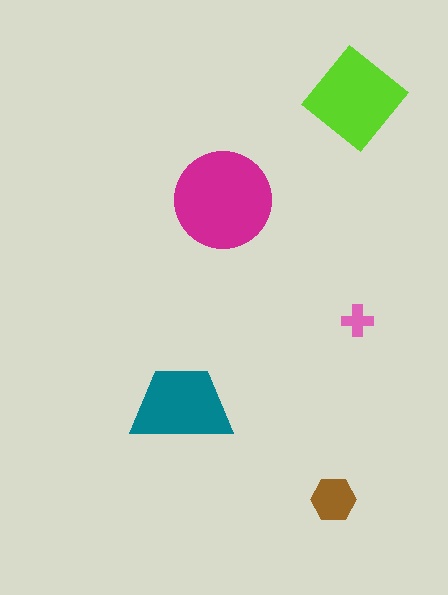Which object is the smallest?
The pink cross.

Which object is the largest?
The magenta circle.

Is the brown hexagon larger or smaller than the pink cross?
Larger.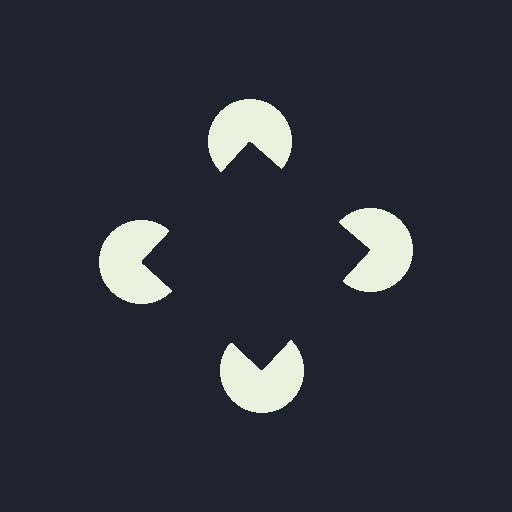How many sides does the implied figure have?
4 sides.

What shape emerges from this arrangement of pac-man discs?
An illusory square — its edges are inferred from the aligned wedge cuts in the pac-man discs, not physically drawn.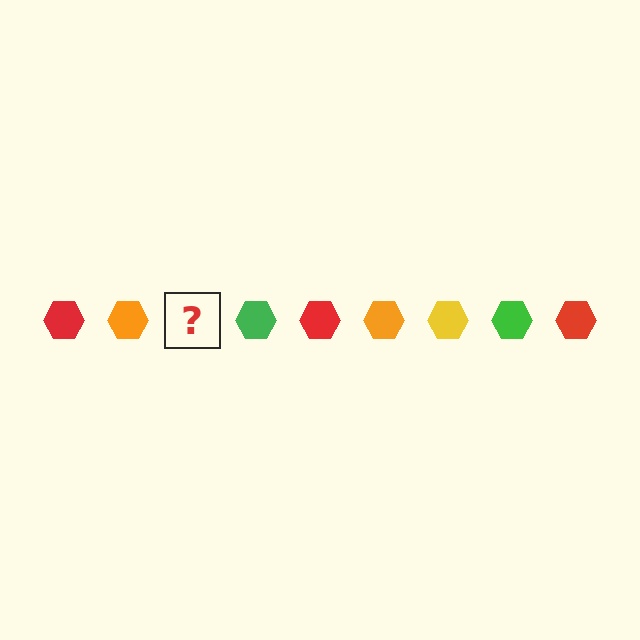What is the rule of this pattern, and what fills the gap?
The rule is that the pattern cycles through red, orange, yellow, green hexagons. The gap should be filled with a yellow hexagon.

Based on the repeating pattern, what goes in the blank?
The blank should be a yellow hexagon.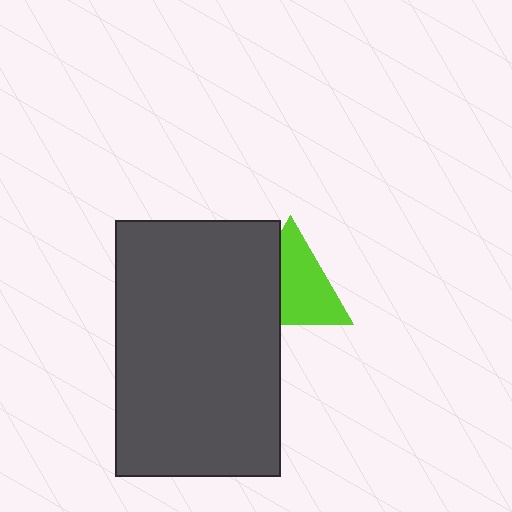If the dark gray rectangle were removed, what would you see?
You would see the complete lime triangle.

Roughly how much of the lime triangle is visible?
About half of it is visible (roughly 64%).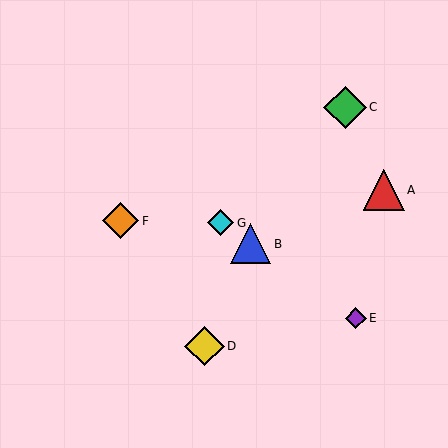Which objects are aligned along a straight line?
Objects B, E, G are aligned along a straight line.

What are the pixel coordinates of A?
Object A is at (384, 190).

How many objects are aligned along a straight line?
3 objects (B, E, G) are aligned along a straight line.